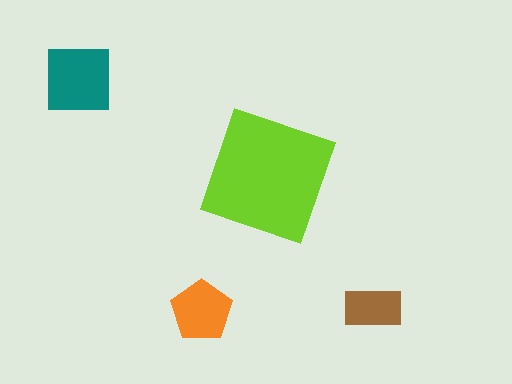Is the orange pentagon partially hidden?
No, the orange pentagon is fully visible.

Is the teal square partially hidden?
No, the teal square is fully visible.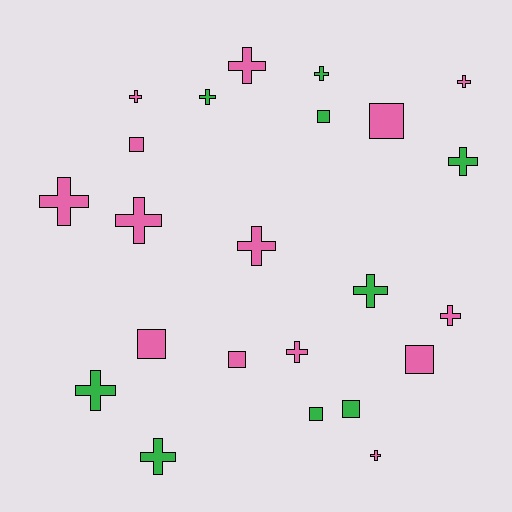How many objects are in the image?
There are 23 objects.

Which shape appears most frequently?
Cross, with 15 objects.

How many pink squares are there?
There are 5 pink squares.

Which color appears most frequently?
Pink, with 14 objects.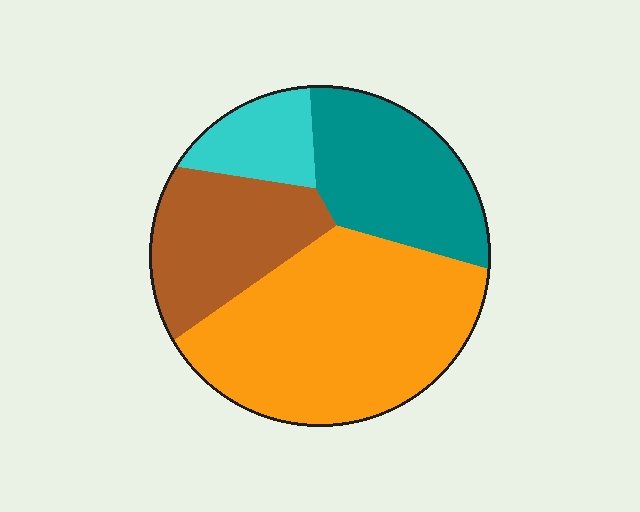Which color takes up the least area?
Cyan, at roughly 10%.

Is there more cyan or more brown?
Brown.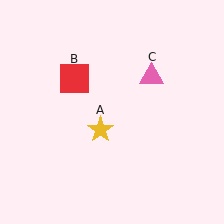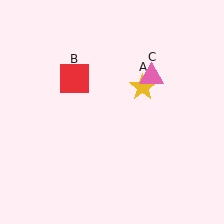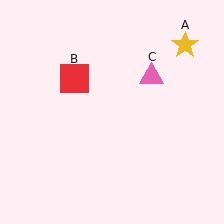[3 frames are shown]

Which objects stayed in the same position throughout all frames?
Red square (object B) and pink triangle (object C) remained stationary.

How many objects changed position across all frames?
1 object changed position: yellow star (object A).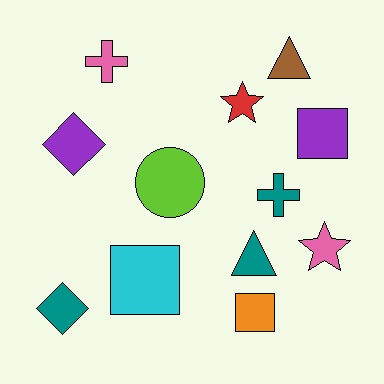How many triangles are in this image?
There are 2 triangles.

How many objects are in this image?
There are 12 objects.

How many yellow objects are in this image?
There are no yellow objects.